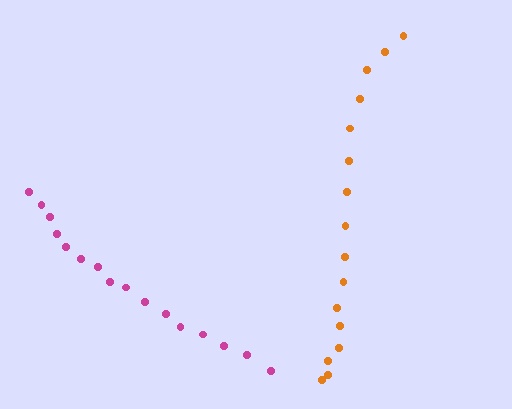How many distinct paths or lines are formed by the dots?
There are 2 distinct paths.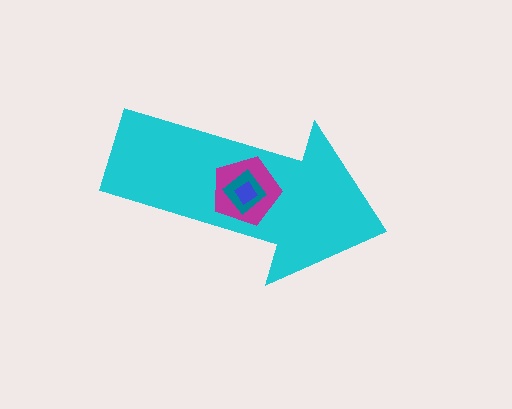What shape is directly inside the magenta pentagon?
The teal diamond.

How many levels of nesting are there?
4.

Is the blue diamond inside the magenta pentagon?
Yes.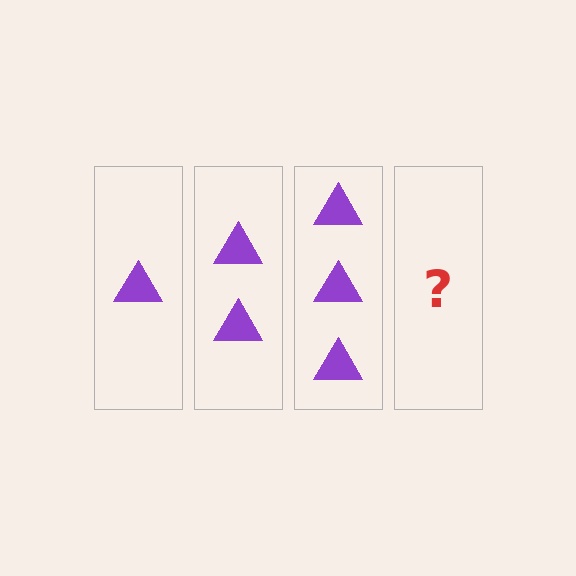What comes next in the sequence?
The next element should be 4 triangles.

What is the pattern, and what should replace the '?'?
The pattern is that each step adds one more triangle. The '?' should be 4 triangles.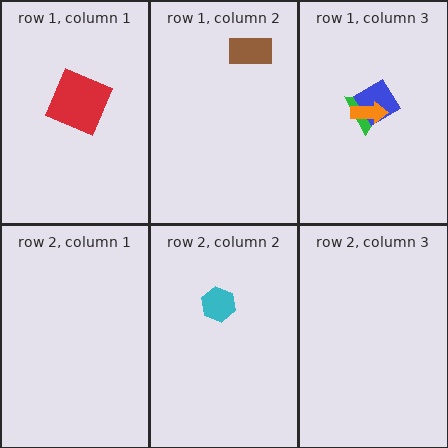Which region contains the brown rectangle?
The row 1, column 2 region.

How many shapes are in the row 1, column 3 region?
3.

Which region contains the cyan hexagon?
The row 2, column 2 region.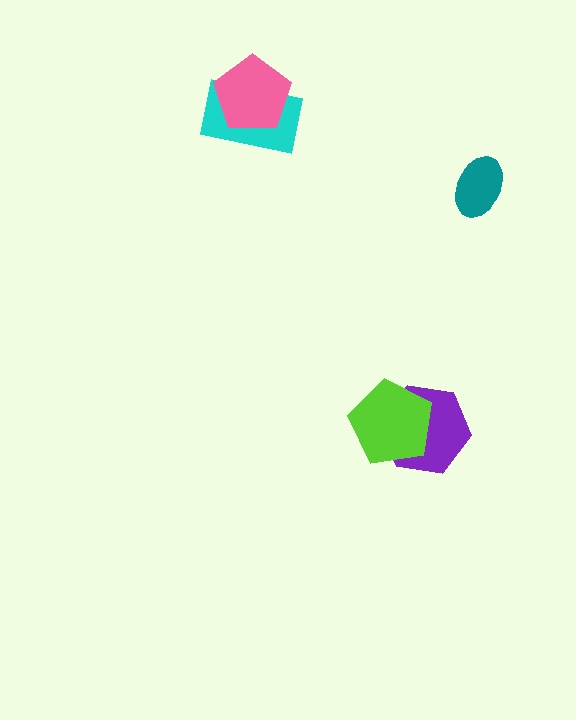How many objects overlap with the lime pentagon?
1 object overlaps with the lime pentagon.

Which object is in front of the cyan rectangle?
The pink pentagon is in front of the cyan rectangle.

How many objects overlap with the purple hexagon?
1 object overlaps with the purple hexagon.